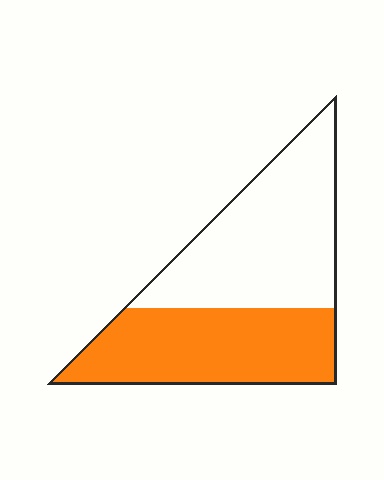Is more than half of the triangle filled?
No.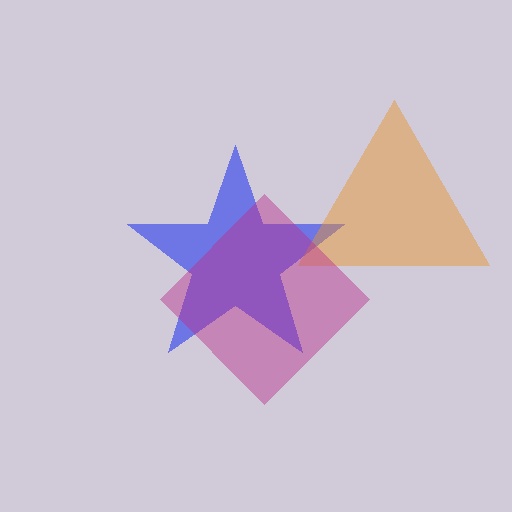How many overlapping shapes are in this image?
There are 3 overlapping shapes in the image.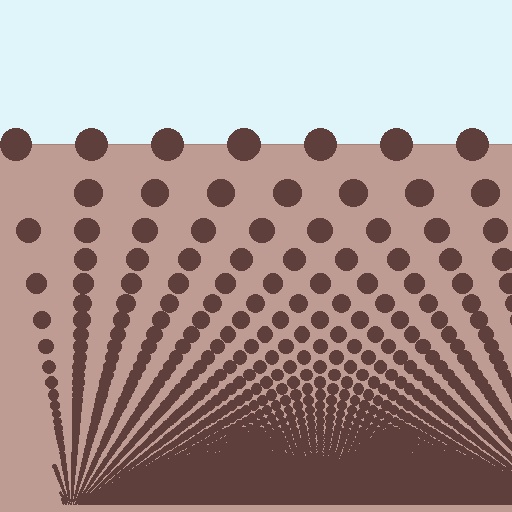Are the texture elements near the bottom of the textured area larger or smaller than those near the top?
Smaller. The gradient is inverted — elements near the bottom are smaller and denser.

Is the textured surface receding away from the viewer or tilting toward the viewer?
The surface appears to tilt toward the viewer. Texture elements get larger and sparser toward the top.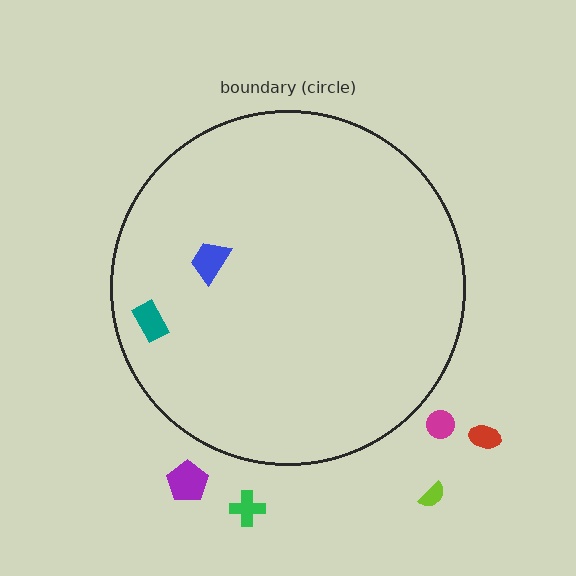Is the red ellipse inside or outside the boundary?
Outside.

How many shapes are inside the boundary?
2 inside, 5 outside.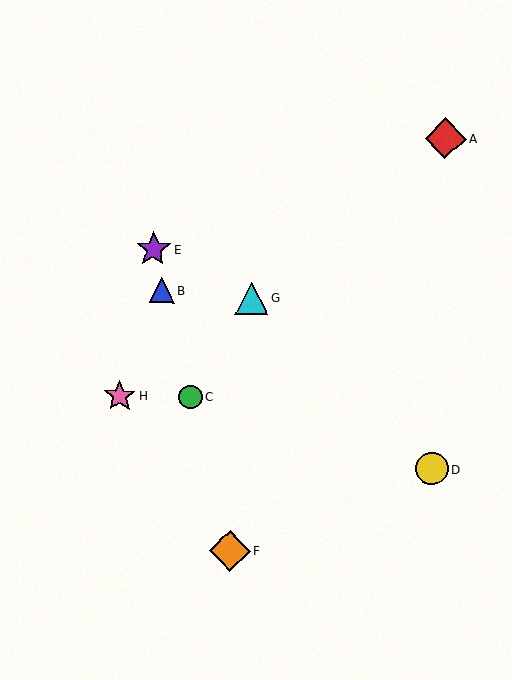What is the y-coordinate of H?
Object H is at y≈396.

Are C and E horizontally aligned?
No, C is at y≈397 and E is at y≈249.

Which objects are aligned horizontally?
Objects C, H are aligned horizontally.